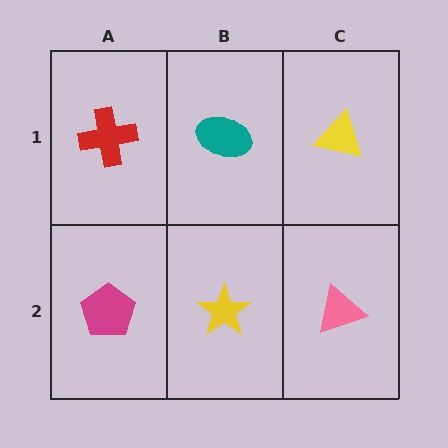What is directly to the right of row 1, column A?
A teal ellipse.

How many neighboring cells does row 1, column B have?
3.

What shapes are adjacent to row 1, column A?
A magenta pentagon (row 2, column A), a teal ellipse (row 1, column B).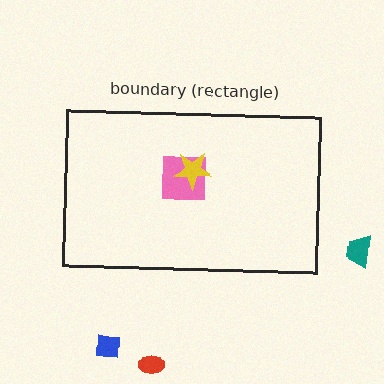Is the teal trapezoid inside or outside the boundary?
Outside.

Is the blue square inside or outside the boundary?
Outside.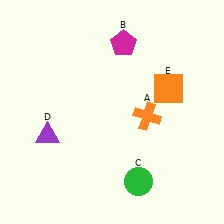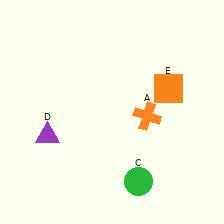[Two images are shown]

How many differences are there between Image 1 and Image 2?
There is 1 difference between the two images.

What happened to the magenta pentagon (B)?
The magenta pentagon (B) was removed in Image 2. It was in the top-right area of Image 1.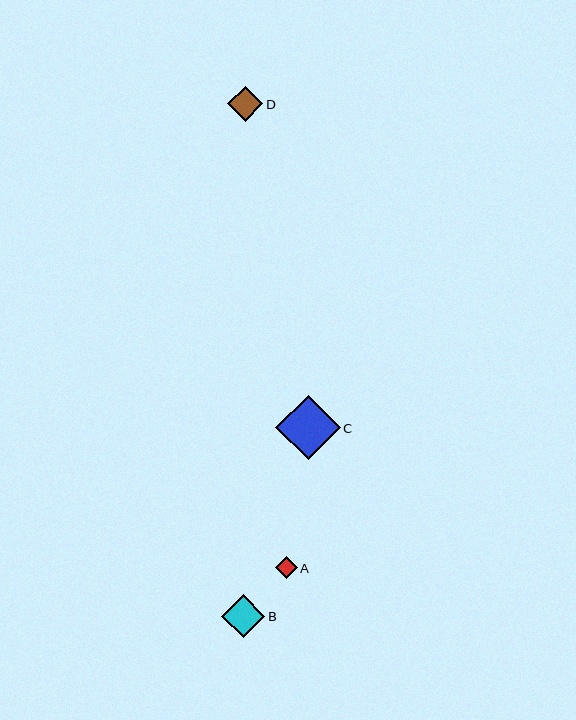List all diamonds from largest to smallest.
From largest to smallest: C, B, D, A.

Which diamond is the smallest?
Diamond A is the smallest with a size of approximately 22 pixels.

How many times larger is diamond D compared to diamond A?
Diamond D is approximately 1.6 times the size of diamond A.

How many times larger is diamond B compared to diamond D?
Diamond B is approximately 1.2 times the size of diamond D.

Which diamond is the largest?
Diamond C is the largest with a size of approximately 65 pixels.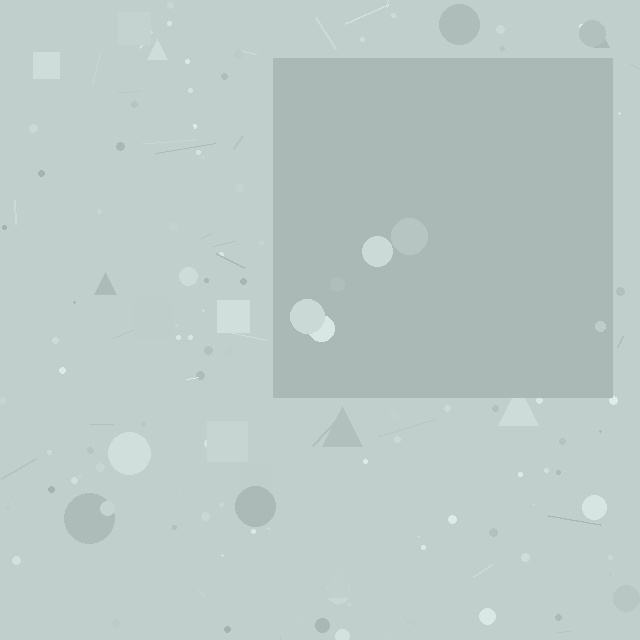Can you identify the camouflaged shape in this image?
The camouflaged shape is a square.